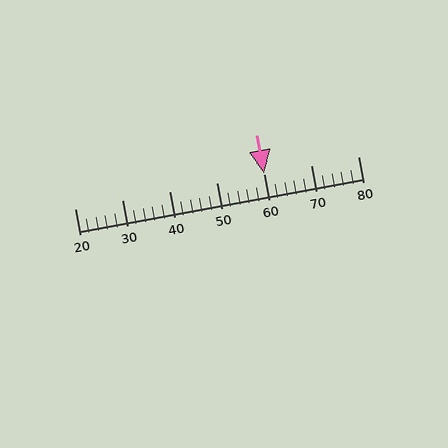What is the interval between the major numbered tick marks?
The major tick marks are spaced 10 units apart.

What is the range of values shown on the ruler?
The ruler shows values from 20 to 80.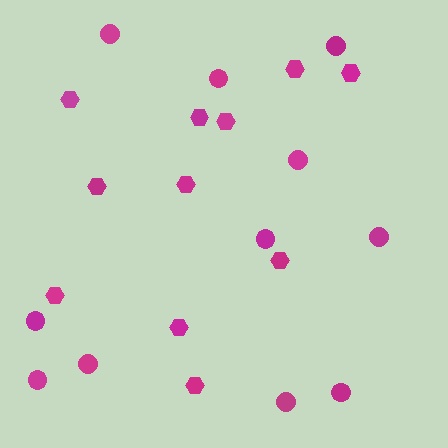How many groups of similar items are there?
There are 2 groups: one group of circles (11) and one group of hexagons (11).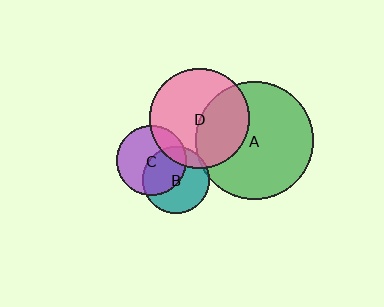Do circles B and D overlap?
Yes.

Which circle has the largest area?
Circle A (green).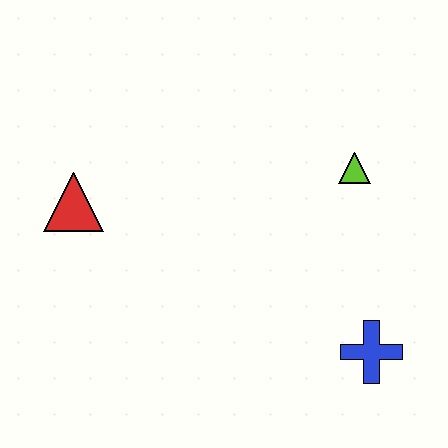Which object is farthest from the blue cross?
The red triangle is farthest from the blue cross.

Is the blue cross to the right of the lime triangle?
Yes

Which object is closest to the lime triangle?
The blue cross is closest to the lime triangle.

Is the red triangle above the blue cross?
Yes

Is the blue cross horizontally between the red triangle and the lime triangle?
No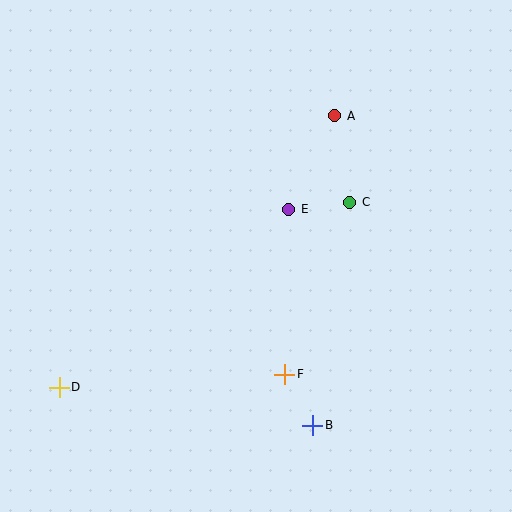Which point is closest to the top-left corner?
Point A is closest to the top-left corner.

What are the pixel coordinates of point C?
Point C is at (350, 202).